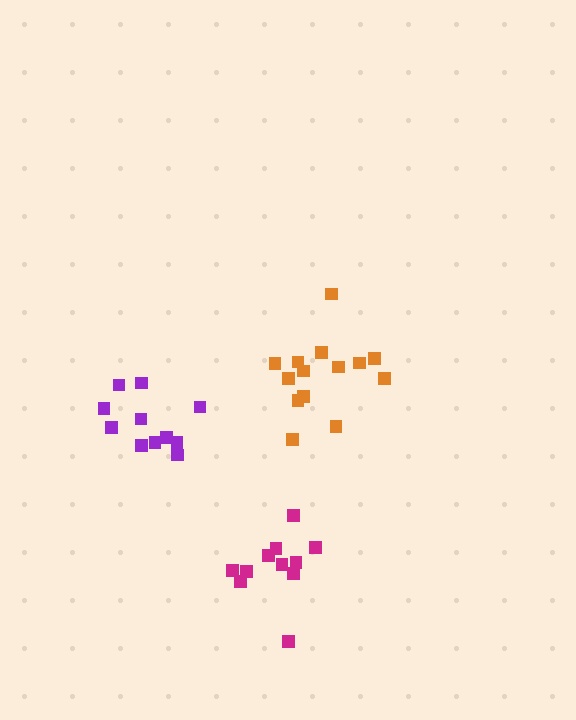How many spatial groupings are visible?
There are 3 spatial groupings.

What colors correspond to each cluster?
The clusters are colored: orange, magenta, purple.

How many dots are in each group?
Group 1: 14 dots, Group 2: 11 dots, Group 3: 11 dots (36 total).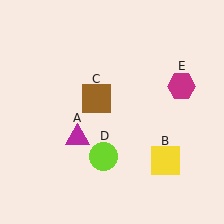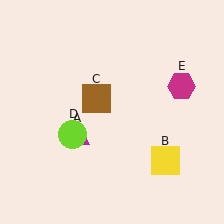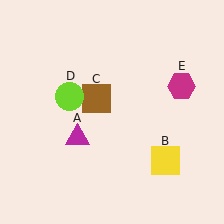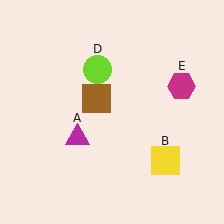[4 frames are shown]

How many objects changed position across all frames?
1 object changed position: lime circle (object D).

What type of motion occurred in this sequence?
The lime circle (object D) rotated clockwise around the center of the scene.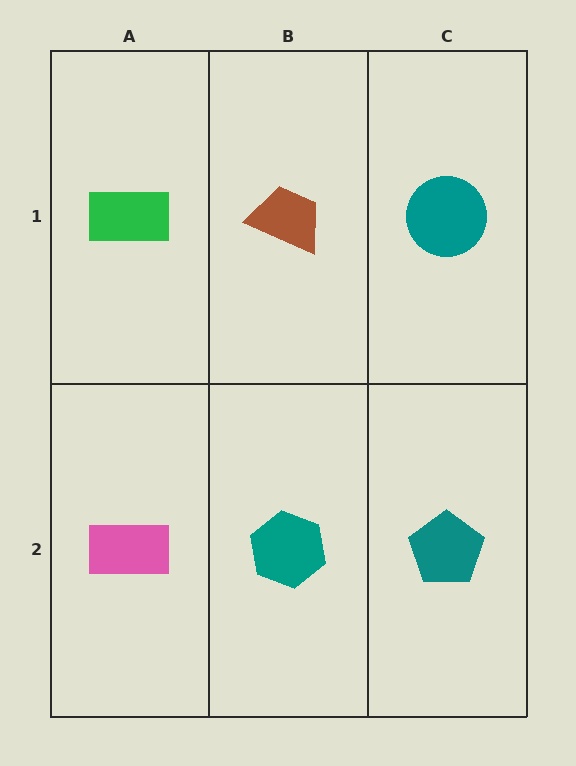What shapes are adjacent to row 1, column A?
A pink rectangle (row 2, column A), a brown trapezoid (row 1, column B).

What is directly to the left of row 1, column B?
A green rectangle.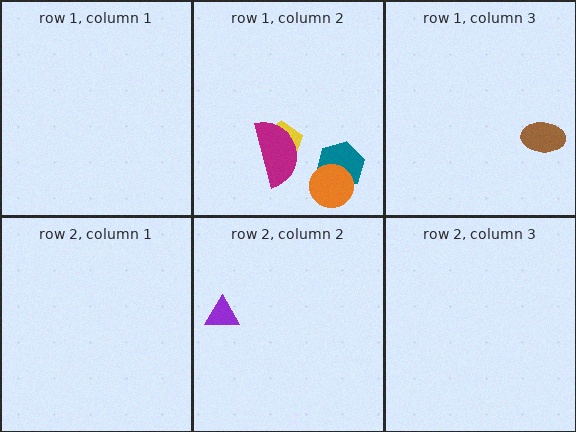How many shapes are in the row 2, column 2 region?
1.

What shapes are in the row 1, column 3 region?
The brown ellipse.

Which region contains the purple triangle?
The row 2, column 2 region.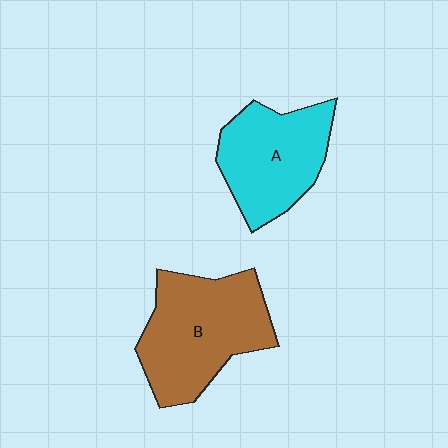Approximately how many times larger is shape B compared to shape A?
Approximately 1.2 times.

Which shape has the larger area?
Shape B (brown).